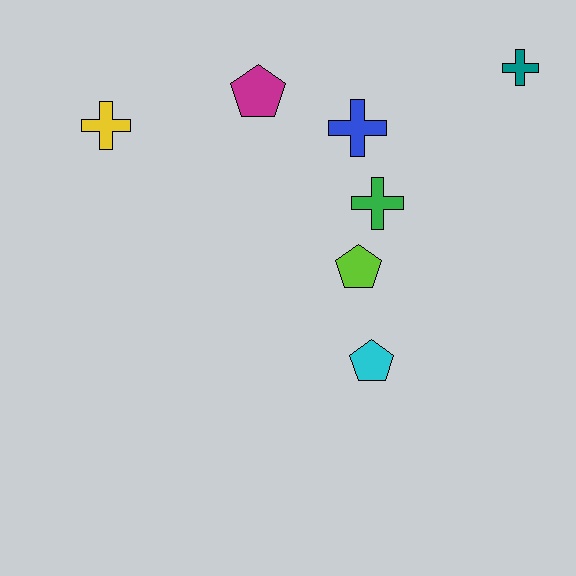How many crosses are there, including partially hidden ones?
There are 4 crosses.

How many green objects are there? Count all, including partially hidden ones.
There is 1 green object.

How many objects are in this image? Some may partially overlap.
There are 7 objects.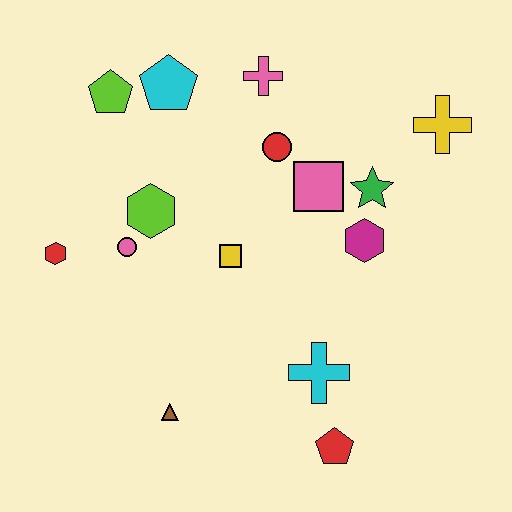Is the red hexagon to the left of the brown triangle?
Yes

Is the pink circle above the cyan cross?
Yes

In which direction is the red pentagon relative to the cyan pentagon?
The red pentagon is below the cyan pentagon.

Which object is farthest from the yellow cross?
The red hexagon is farthest from the yellow cross.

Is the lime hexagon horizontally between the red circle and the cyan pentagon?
No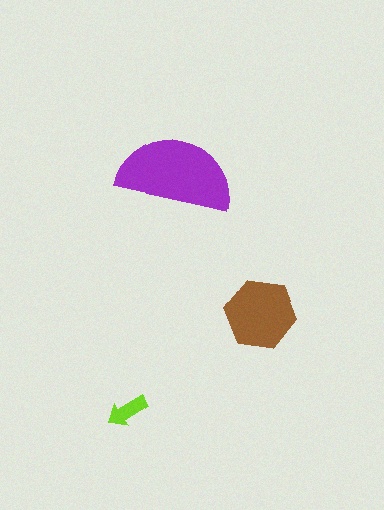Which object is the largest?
The purple semicircle.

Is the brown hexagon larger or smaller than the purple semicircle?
Smaller.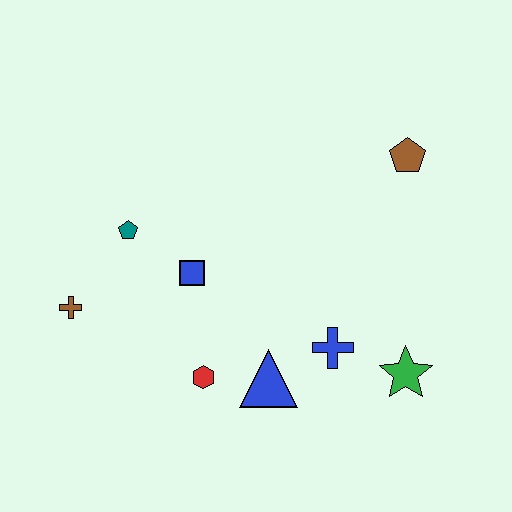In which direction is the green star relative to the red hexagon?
The green star is to the right of the red hexagon.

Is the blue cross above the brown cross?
No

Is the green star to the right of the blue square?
Yes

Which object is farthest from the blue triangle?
The brown pentagon is farthest from the blue triangle.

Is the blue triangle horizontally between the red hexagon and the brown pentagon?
Yes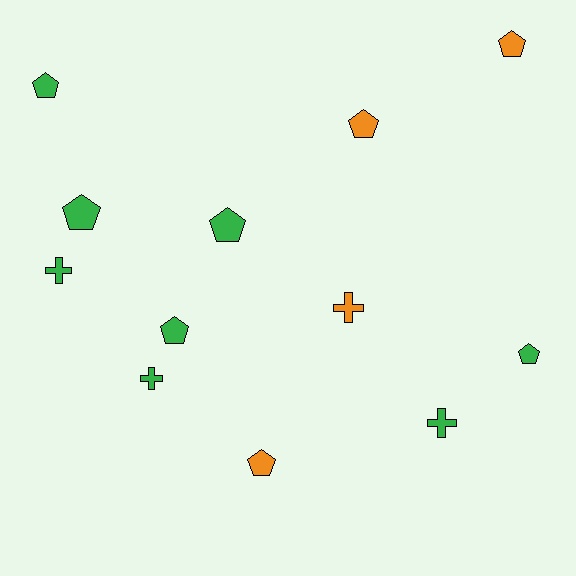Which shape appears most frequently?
Pentagon, with 8 objects.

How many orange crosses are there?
There is 1 orange cross.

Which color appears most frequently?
Green, with 8 objects.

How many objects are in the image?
There are 12 objects.